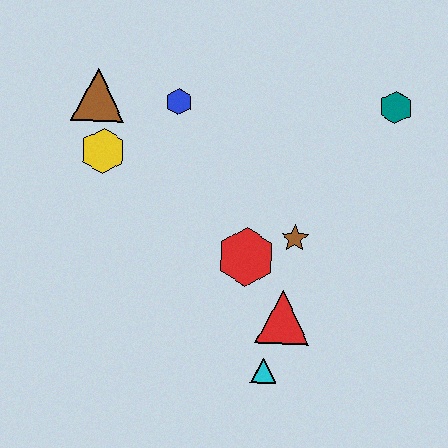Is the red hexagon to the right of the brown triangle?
Yes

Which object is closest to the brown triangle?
The yellow hexagon is closest to the brown triangle.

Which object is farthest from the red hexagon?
The brown triangle is farthest from the red hexagon.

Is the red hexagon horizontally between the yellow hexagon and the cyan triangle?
Yes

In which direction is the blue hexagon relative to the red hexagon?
The blue hexagon is above the red hexagon.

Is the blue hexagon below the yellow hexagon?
No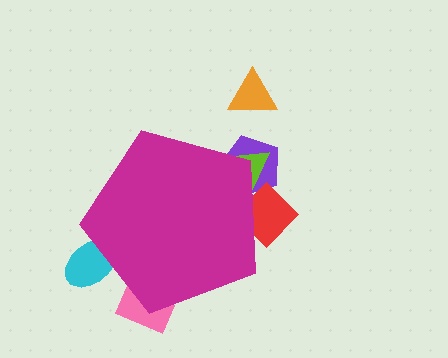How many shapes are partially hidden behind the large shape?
5 shapes are partially hidden.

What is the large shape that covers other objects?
A magenta pentagon.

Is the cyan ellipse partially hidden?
Yes, the cyan ellipse is partially hidden behind the magenta pentagon.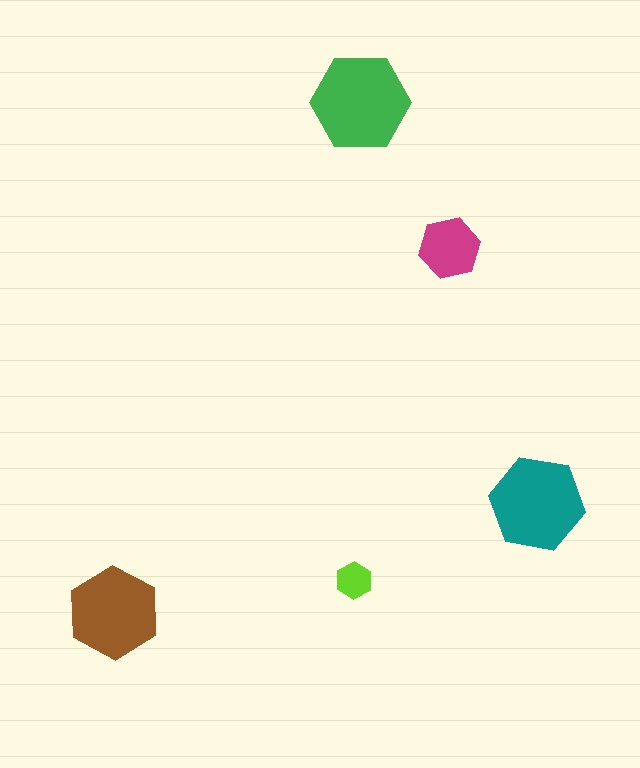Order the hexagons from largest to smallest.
the green one, the teal one, the brown one, the magenta one, the lime one.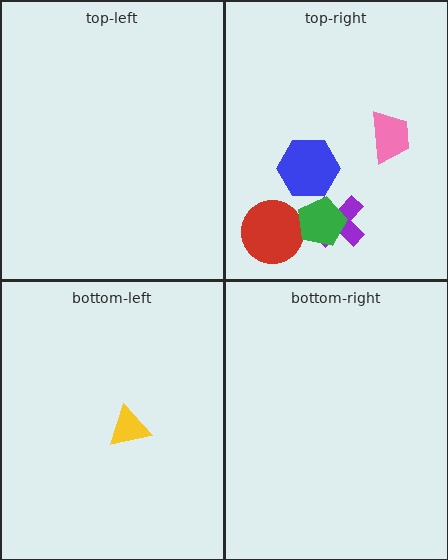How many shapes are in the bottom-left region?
1.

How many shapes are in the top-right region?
5.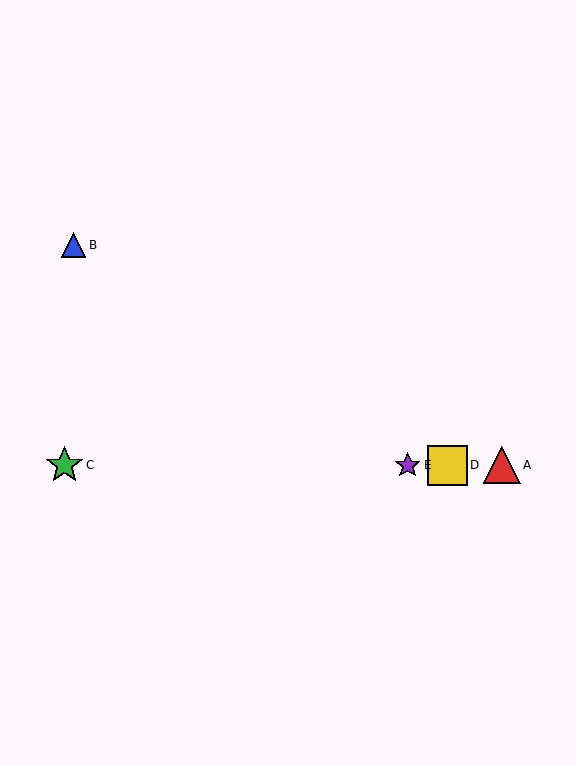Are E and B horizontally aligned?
No, E is at y≈465 and B is at y≈245.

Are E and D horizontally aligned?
Yes, both are at y≈465.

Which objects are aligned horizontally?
Objects A, C, D, E are aligned horizontally.